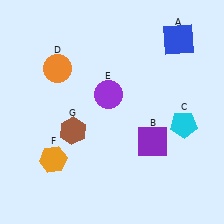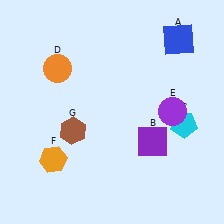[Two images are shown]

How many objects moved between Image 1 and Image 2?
1 object moved between the two images.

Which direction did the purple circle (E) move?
The purple circle (E) moved right.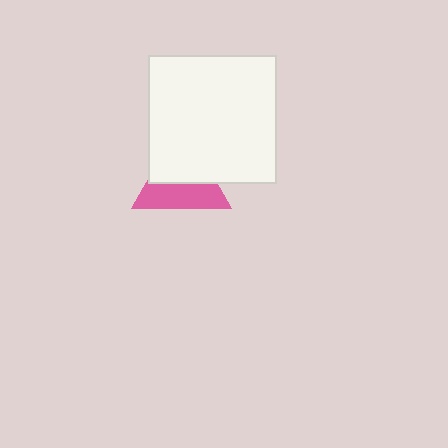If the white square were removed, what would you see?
You would see the complete pink triangle.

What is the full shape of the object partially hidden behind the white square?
The partially hidden object is a pink triangle.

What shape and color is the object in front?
The object in front is a white square.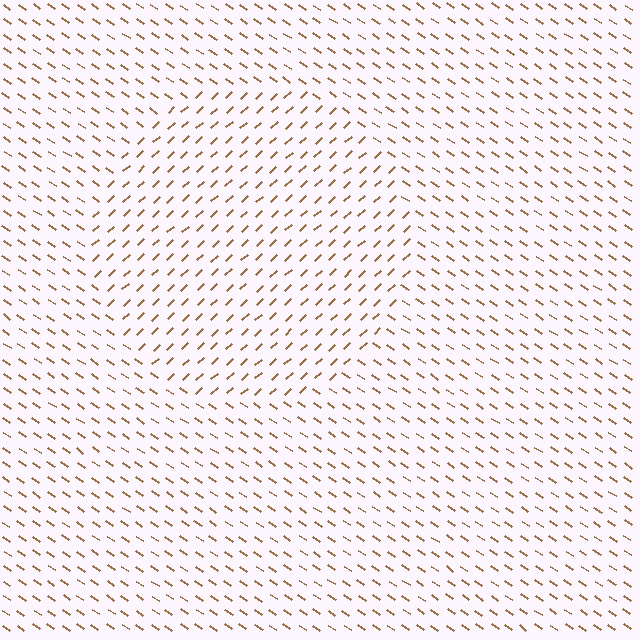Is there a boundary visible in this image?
Yes, there is a texture boundary formed by a change in line orientation.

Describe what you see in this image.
The image is filled with small brown line segments. A circle region in the image has lines oriented differently from the surrounding lines, creating a visible texture boundary.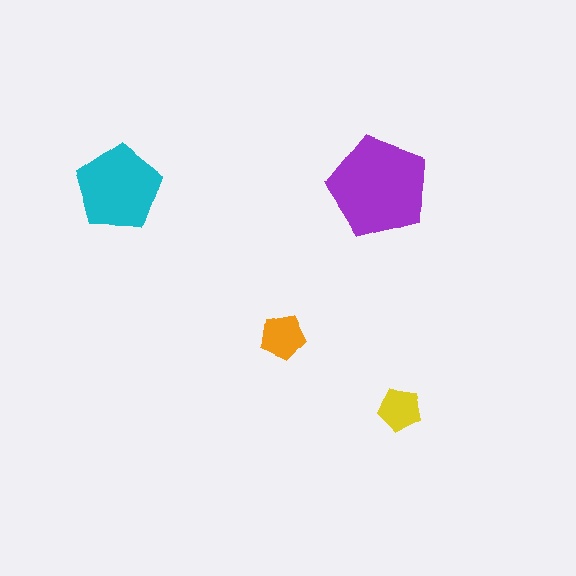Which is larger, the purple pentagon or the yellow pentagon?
The purple one.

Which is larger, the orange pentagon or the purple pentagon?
The purple one.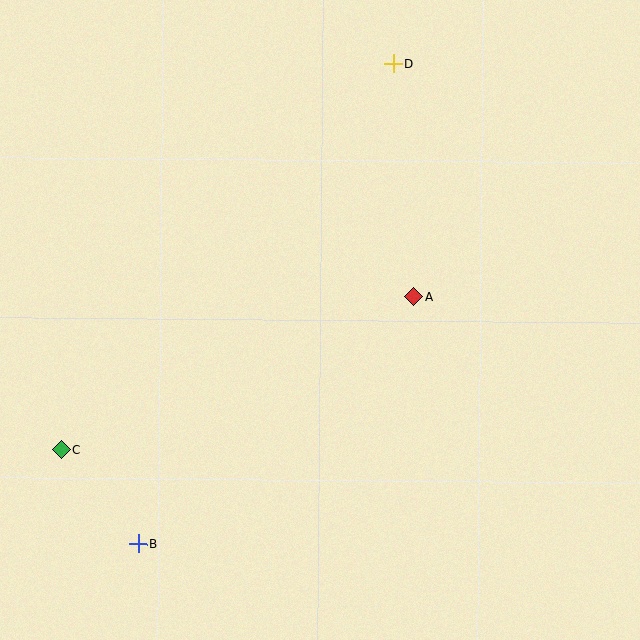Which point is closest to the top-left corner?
Point D is closest to the top-left corner.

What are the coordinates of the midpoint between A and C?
The midpoint between A and C is at (238, 373).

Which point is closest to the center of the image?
Point A at (414, 297) is closest to the center.